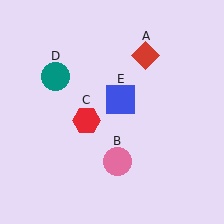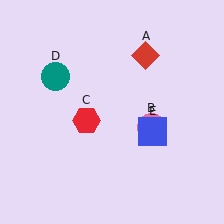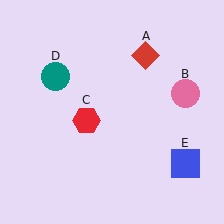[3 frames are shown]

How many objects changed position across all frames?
2 objects changed position: pink circle (object B), blue square (object E).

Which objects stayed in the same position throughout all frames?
Red diamond (object A) and red hexagon (object C) and teal circle (object D) remained stationary.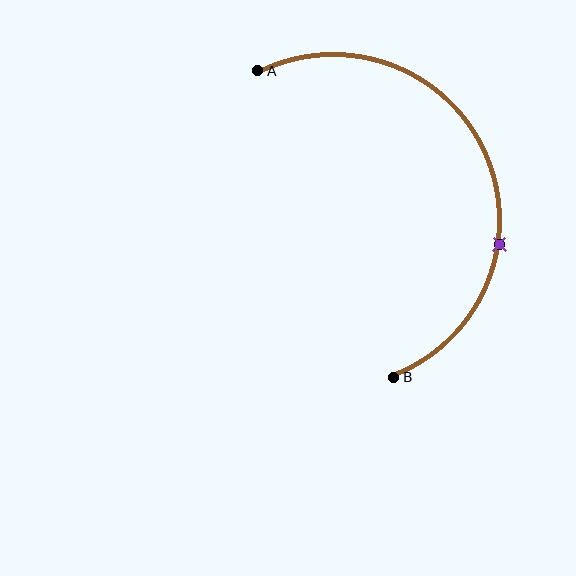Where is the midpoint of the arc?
The arc midpoint is the point on the curve farthest from the straight line joining A and B. It sits to the right of that line.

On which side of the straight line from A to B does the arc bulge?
The arc bulges to the right of the straight line connecting A and B.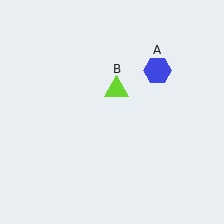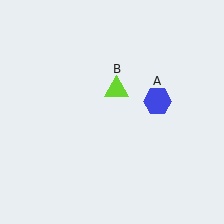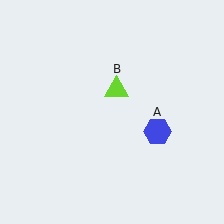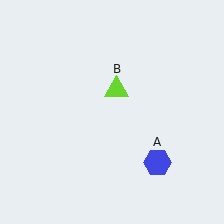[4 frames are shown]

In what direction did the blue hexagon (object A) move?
The blue hexagon (object A) moved down.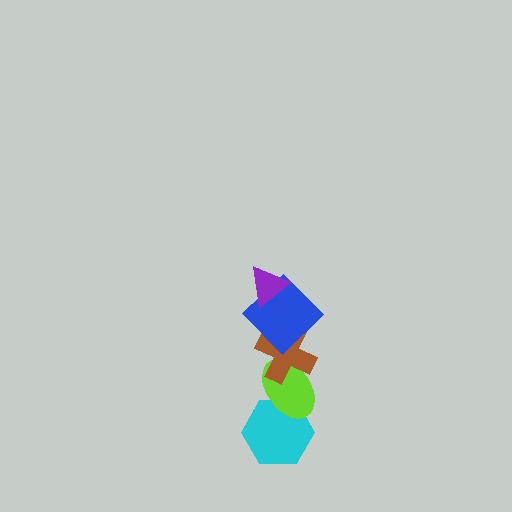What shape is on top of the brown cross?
The blue diamond is on top of the brown cross.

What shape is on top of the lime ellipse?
The brown cross is on top of the lime ellipse.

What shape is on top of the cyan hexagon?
The lime ellipse is on top of the cyan hexagon.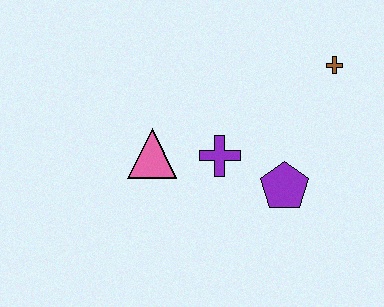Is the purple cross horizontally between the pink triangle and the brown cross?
Yes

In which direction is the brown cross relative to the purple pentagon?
The brown cross is above the purple pentagon.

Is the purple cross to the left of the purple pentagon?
Yes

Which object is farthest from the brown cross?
The pink triangle is farthest from the brown cross.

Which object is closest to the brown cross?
The purple pentagon is closest to the brown cross.